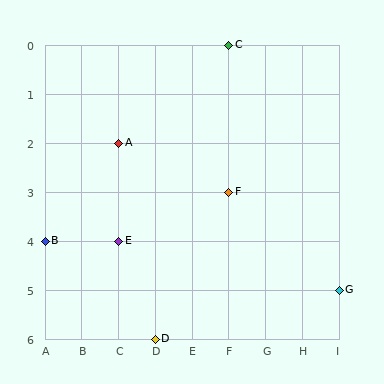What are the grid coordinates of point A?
Point A is at grid coordinates (C, 2).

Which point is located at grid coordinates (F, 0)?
Point C is at (F, 0).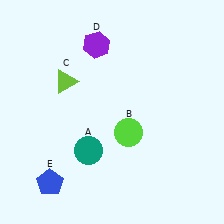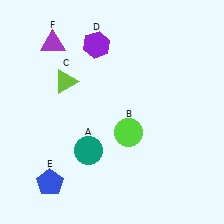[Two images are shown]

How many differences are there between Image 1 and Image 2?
There is 1 difference between the two images.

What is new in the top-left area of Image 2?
A purple triangle (F) was added in the top-left area of Image 2.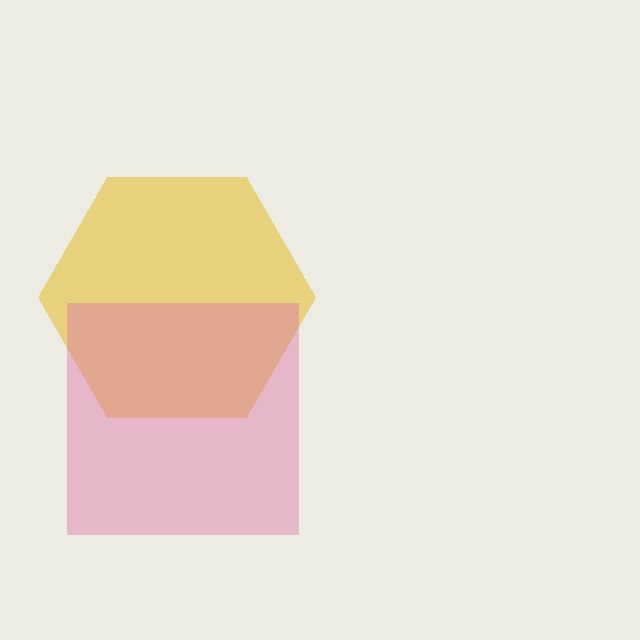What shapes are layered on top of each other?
The layered shapes are: a yellow hexagon, a pink square.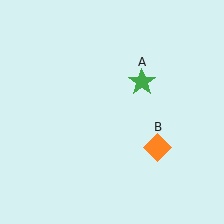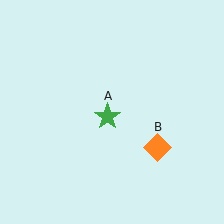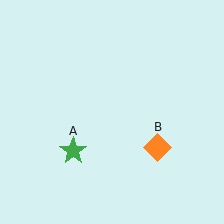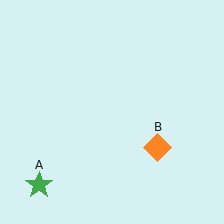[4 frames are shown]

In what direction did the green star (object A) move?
The green star (object A) moved down and to the left.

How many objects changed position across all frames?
1 object changed position: green star (object A).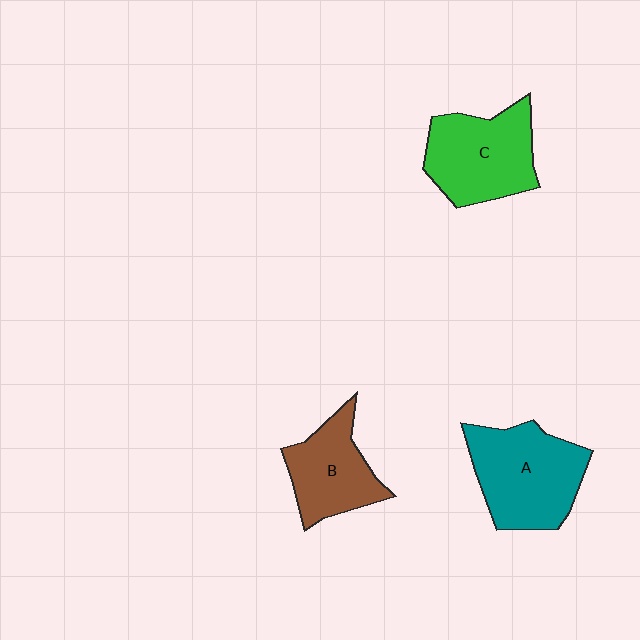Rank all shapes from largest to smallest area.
From largest to smallest: A (teal), C (green), B (brown).